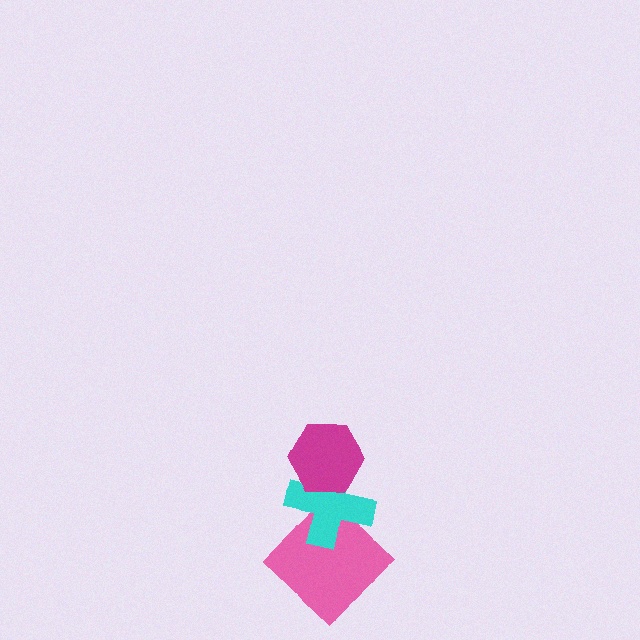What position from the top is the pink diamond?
The pink diamond is 3rd from the top.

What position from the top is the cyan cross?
The cyan cross is 2nd from the top.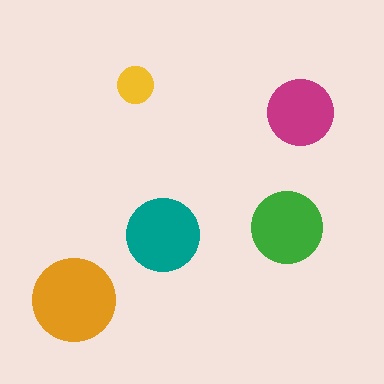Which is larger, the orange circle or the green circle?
The orange one.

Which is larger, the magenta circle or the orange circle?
The orange one.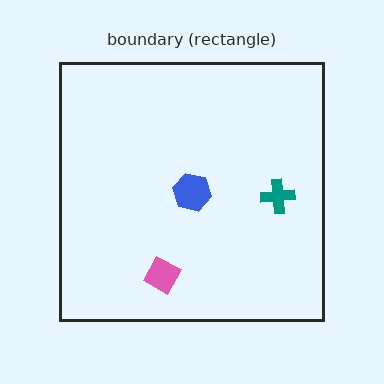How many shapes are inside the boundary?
3 inside, 0 outside.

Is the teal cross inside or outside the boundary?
Inside.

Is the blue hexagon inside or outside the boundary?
Inside.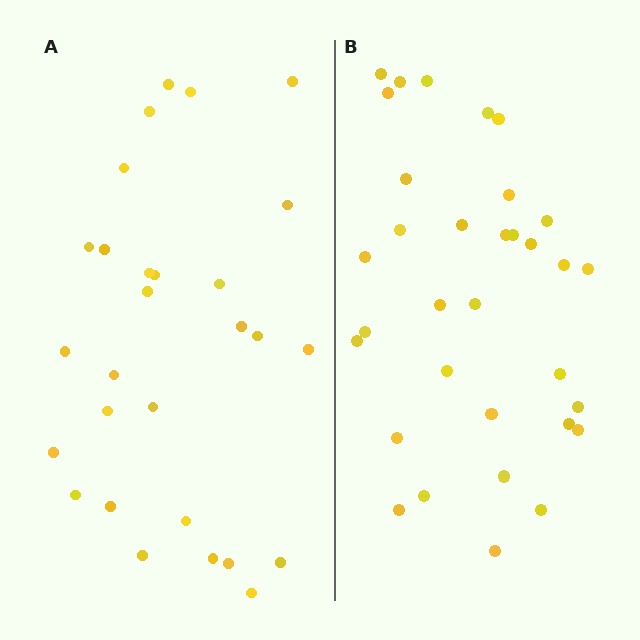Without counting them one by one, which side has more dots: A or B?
Region B (the right region) has more dots.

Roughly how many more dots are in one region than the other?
Region B has about 5 more dots than region A.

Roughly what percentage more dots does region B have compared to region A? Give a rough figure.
About 20% more.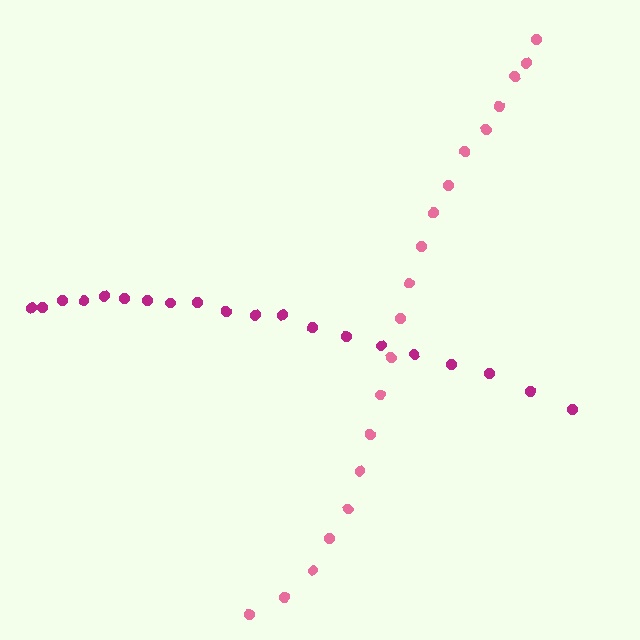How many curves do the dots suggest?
There are 2 distinct paths.